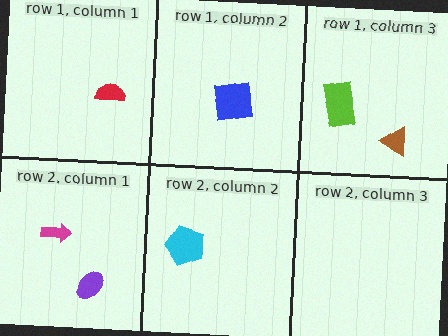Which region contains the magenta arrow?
The row 2, column 1 region.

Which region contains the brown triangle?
The row 1, column 3 region.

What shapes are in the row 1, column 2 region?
The blue square.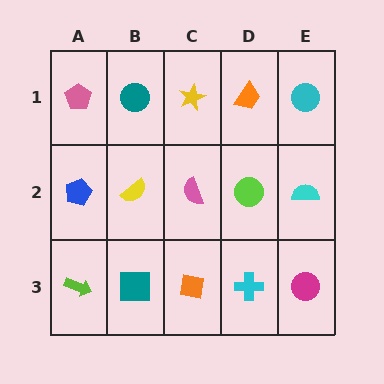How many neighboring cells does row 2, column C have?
4.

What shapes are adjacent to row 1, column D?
A lime circle (row 2, column D), a yellow star (row 1, column C), a cyan circle (row 1, column E).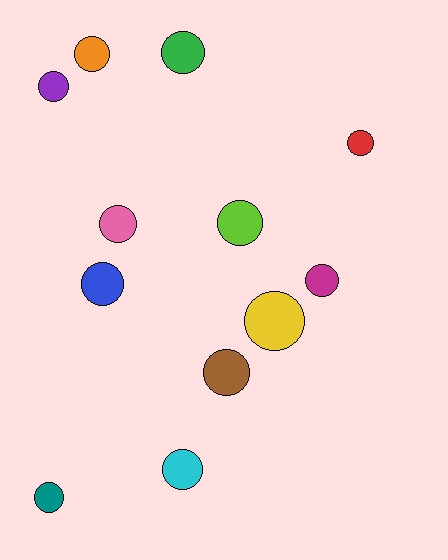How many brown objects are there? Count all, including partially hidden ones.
There is 1 brown object.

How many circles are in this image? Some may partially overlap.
There are 12 circles.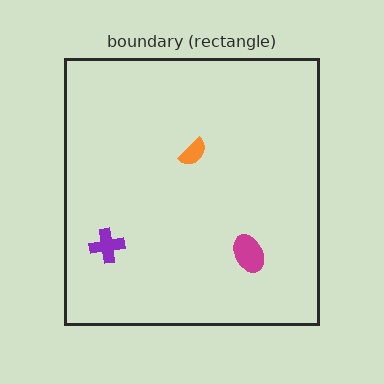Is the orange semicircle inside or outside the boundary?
Inside.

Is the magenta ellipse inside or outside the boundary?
Inside.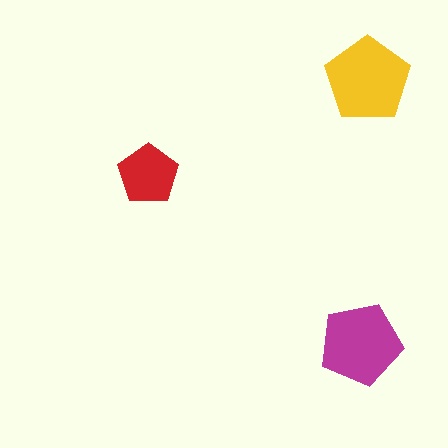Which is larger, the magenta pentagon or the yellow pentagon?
The yellow one.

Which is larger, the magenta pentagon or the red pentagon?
The magenta one.